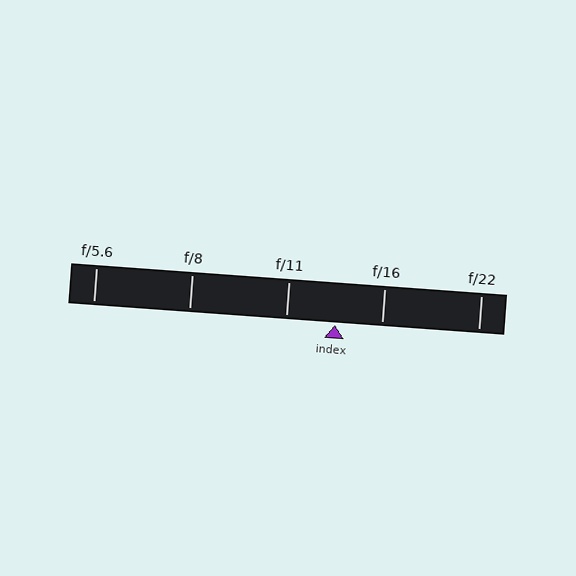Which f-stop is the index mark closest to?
The index mark is closest to f/16.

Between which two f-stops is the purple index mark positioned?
The index mark is between f/11 and f/16.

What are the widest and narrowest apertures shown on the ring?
The widest aperture shown is f/5.6 and the narrowest is f/22.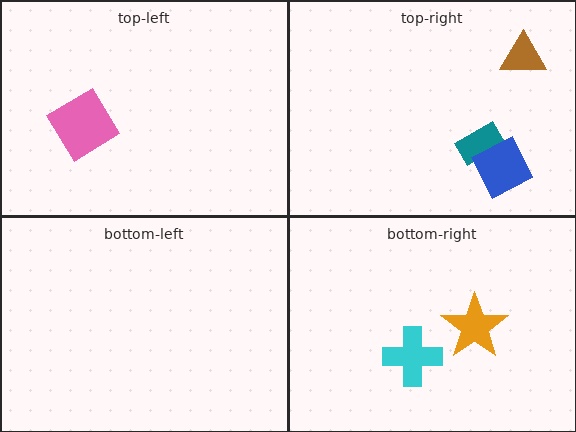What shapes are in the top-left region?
The pink diamond.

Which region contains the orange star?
The bottom-right region.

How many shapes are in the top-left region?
1.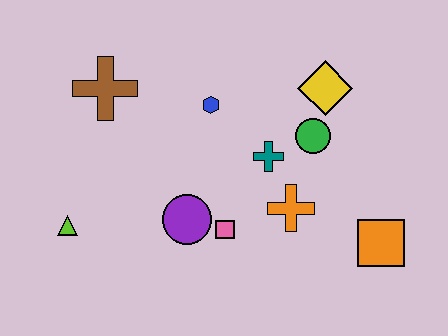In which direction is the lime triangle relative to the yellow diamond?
The lime triangle is to the left of the yellow diamond.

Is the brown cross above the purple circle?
Yes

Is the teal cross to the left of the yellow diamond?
Yes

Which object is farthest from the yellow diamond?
The lime triangle is farthest from the yellow diamond.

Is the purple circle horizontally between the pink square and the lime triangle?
Yes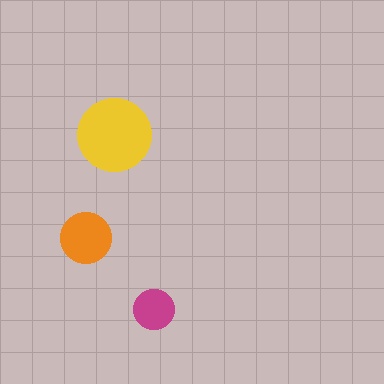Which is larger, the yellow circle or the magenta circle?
The yellow one.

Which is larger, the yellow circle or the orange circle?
The yellow one.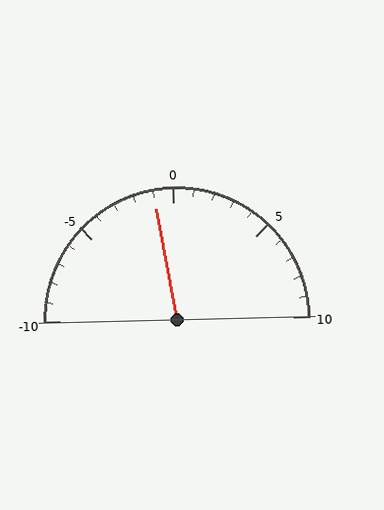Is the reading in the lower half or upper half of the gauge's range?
The reading is in the lower half of the range (-10 to 10).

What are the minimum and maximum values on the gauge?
The gauge ranges from -10 to 10.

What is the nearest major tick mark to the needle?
The nearest major tick mark is 0.